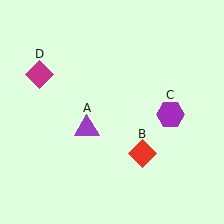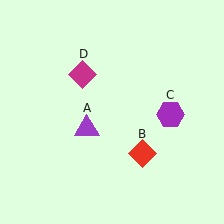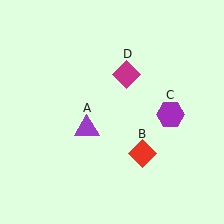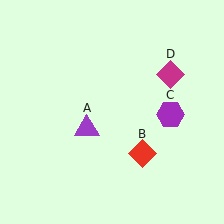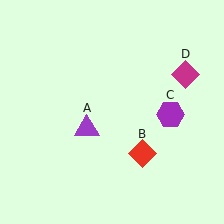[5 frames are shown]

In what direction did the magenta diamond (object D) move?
The magenta diamond (object D) moved right.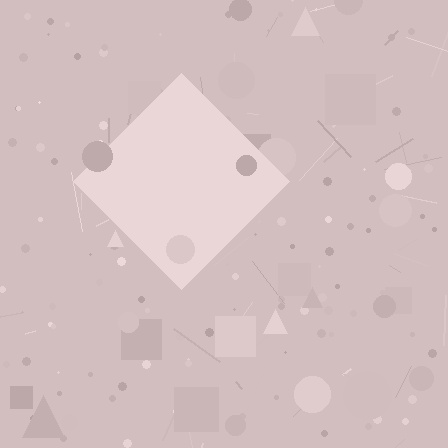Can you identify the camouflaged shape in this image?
The camouflaged shape is a diamond.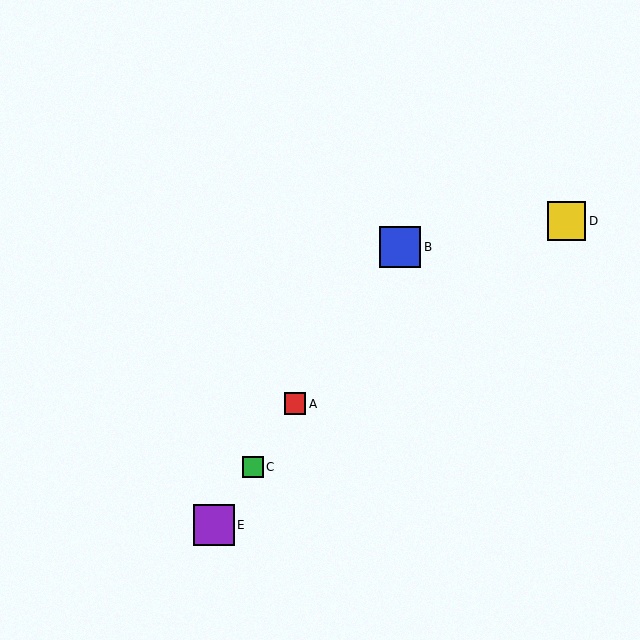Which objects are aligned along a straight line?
Objects A, B, C, E are aligned along a straight line.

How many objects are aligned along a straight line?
4 objects (A, B, C, E) are aligned along a straight line.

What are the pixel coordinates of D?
Object D is at (567, 221).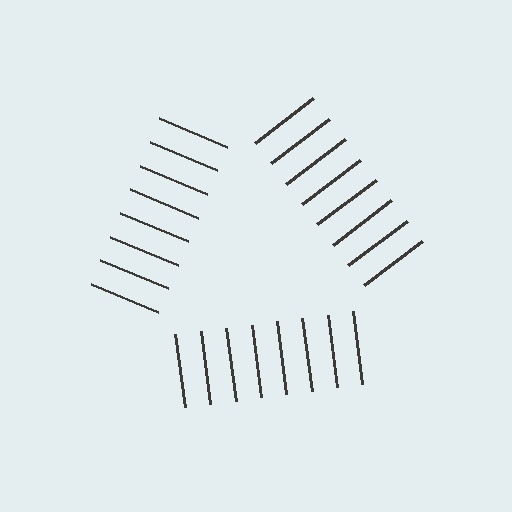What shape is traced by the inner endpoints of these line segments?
An illusory triangle — the line segments terminate on its edges but no continuous stroke is drawn.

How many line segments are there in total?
24 — 8 along each of the 3 edges.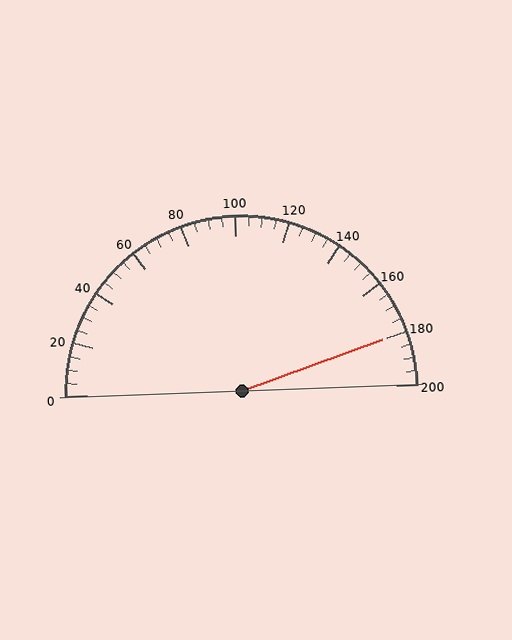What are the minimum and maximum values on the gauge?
The gauge ranges from 0 to 200.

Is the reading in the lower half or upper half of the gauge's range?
The reading is in the upper half of the range (0 to 200).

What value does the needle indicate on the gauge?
The needle indicates approximately 180.